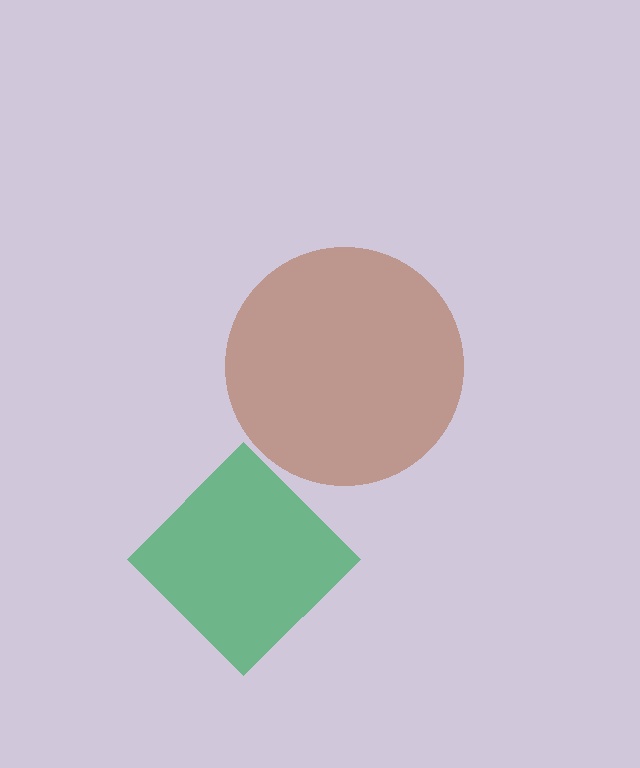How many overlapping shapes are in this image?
There are 2 overlapping shapes in the image.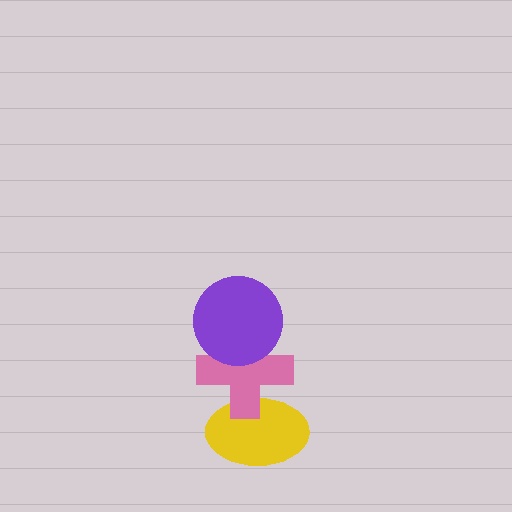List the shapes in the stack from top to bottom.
From top to bottom: the purple circle, the pink cross, the yellow ellipse.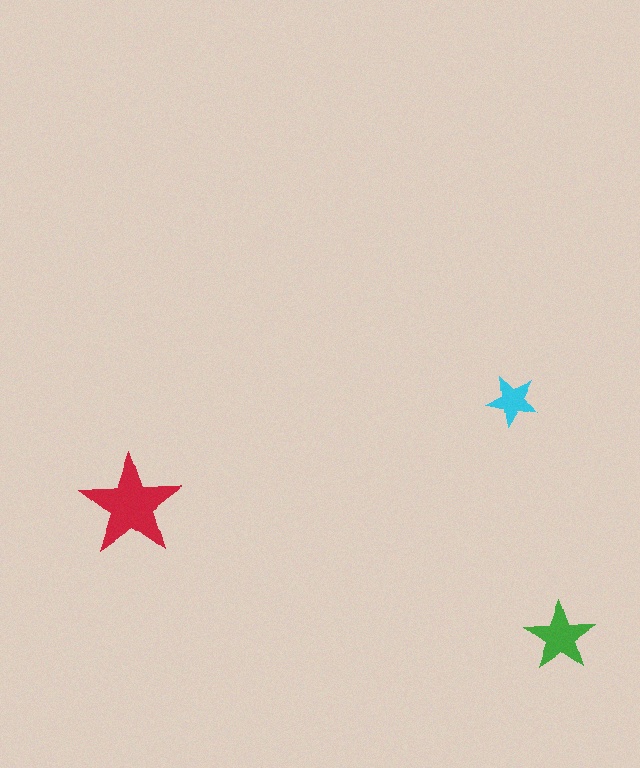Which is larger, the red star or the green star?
The red one.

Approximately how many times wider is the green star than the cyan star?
About 1.5 times wider.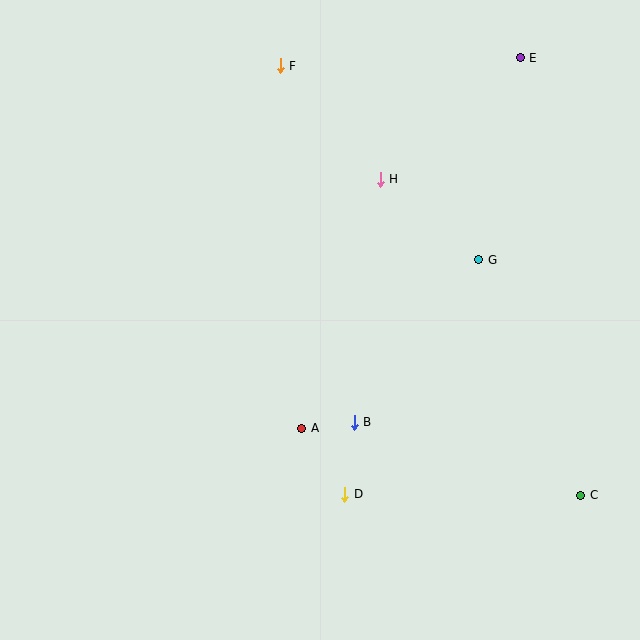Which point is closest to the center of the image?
Point B at (354, 422) is closest to the center.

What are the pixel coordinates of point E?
Point E is at (520, 58).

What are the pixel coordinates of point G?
Point G is at (479, 260).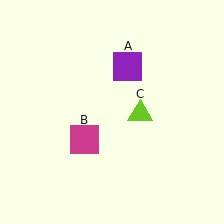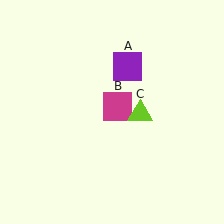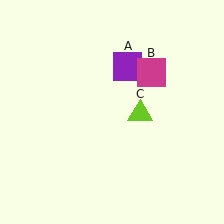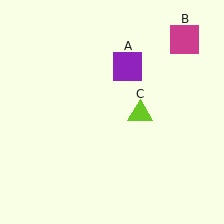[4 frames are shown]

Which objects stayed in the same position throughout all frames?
Purple square (object A) and lime triangle (object C) remained stationary.